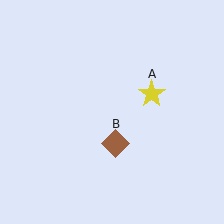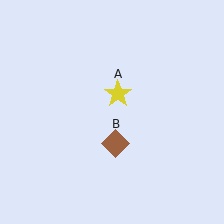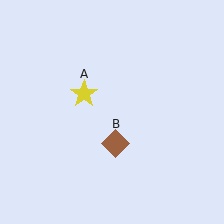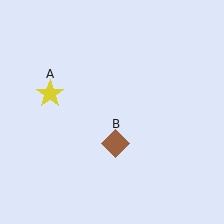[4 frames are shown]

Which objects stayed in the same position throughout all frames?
Brown diamond (object B) remained stationary.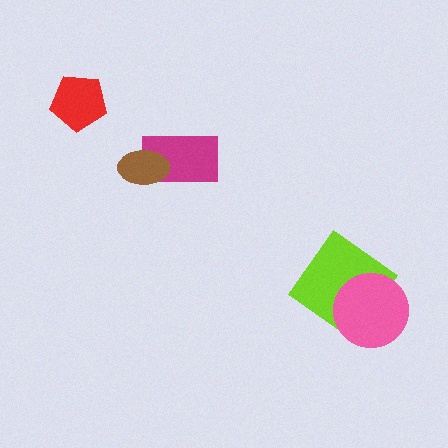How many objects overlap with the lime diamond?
1 object overlaps with the lime diamond.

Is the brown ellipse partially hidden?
No, no other shape covers it.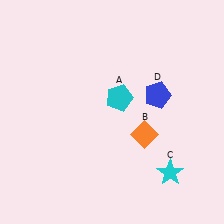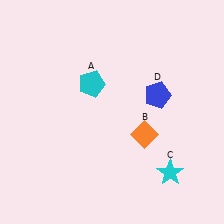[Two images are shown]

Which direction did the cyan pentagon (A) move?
The cyan pentagon (A) moved left.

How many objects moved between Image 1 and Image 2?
1 object moved between the two images.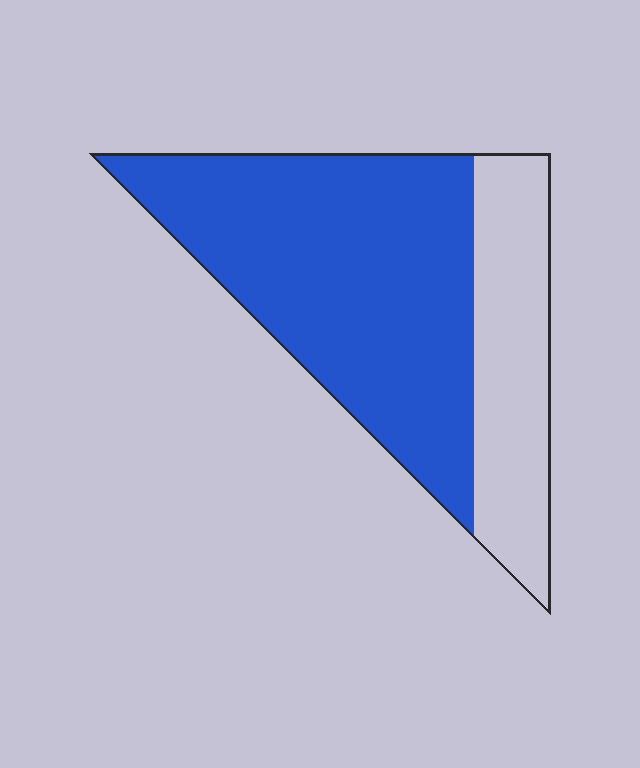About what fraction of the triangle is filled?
About two thirds (2/3).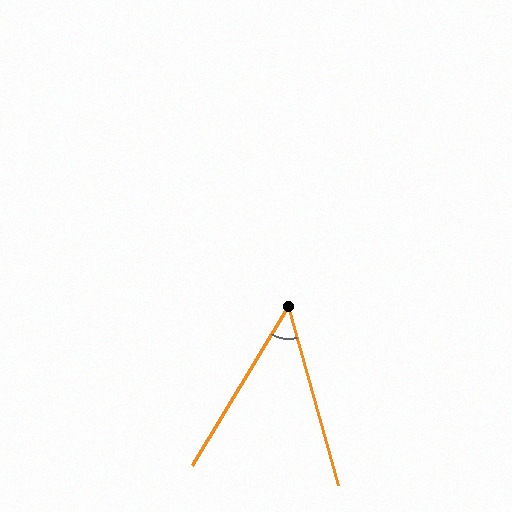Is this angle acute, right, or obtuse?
It is acute.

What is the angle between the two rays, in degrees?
Approximately 47 degrees.